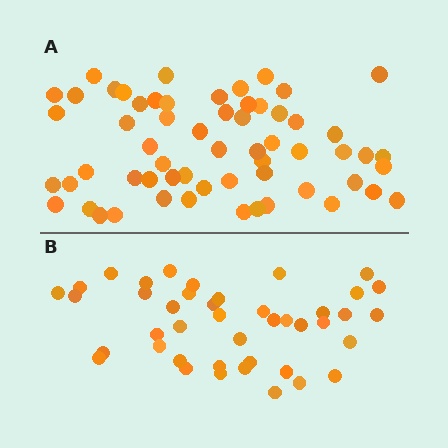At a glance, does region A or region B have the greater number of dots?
Region A (the top region) has more dots.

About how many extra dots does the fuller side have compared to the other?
Region A has approximately 20 more dots than region B.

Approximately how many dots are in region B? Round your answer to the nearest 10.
About 40 dots. (The exact count is 42, which rounds to 40.)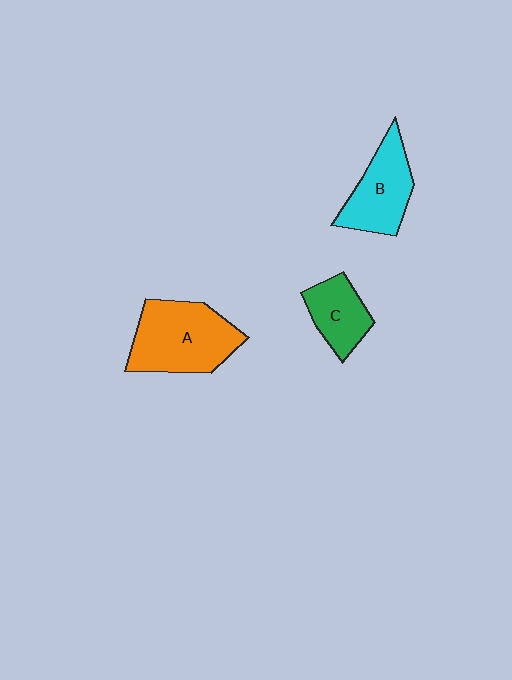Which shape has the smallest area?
Shape C (green).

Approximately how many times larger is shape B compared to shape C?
Approximately 1.3 times.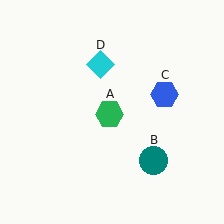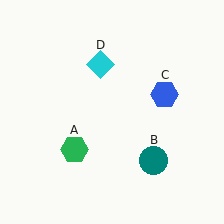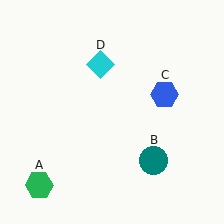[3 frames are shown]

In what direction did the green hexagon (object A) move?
The green hexagon (object A) moved down and to the left.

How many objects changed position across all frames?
1 object changed position: green hexagon (object A).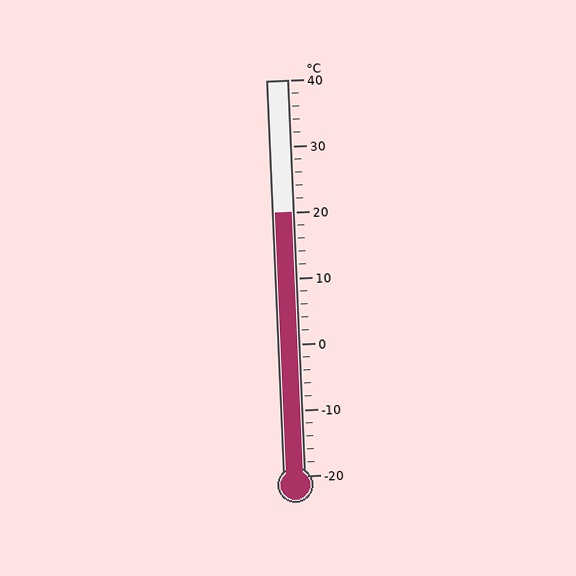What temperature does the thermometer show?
The thermometer shows approximately 20°C.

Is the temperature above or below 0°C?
The temperature is above 0°C.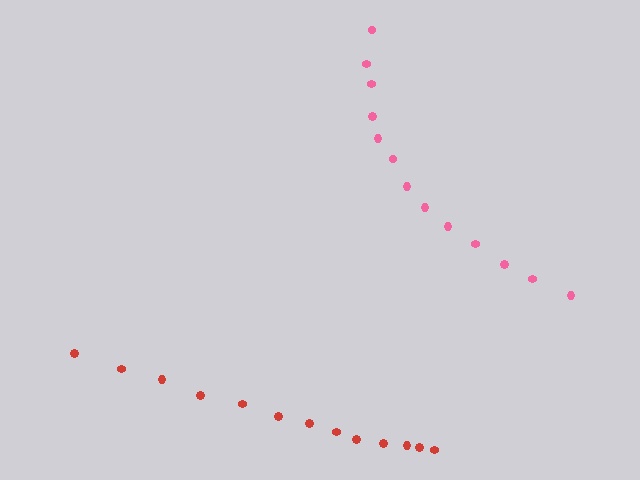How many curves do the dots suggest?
There are 2 distinct paths.